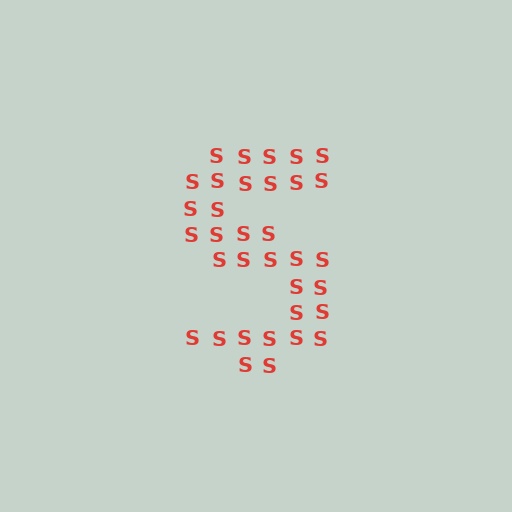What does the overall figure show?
The overall figure shows the letter S.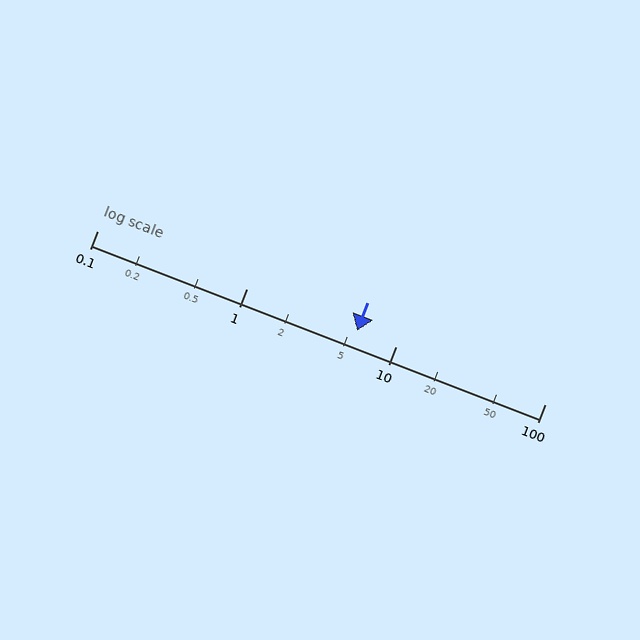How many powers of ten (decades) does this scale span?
The scale spans 3 decades, from 0.1 to 100.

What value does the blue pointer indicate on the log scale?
The pointer indicates approximately 5.5.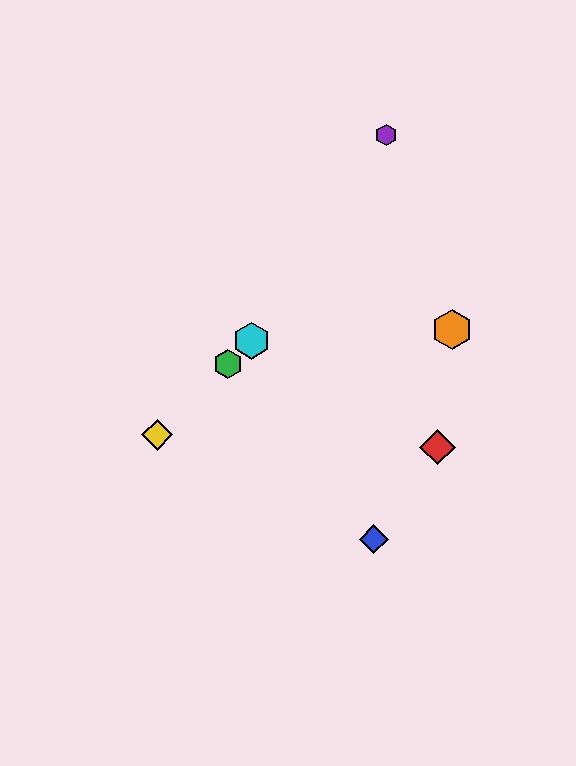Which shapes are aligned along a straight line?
The green hexagon, the yellow diamond, the cyan hexagon are aligned along a straight line.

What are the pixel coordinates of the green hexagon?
The green hexagon is at (228, 364).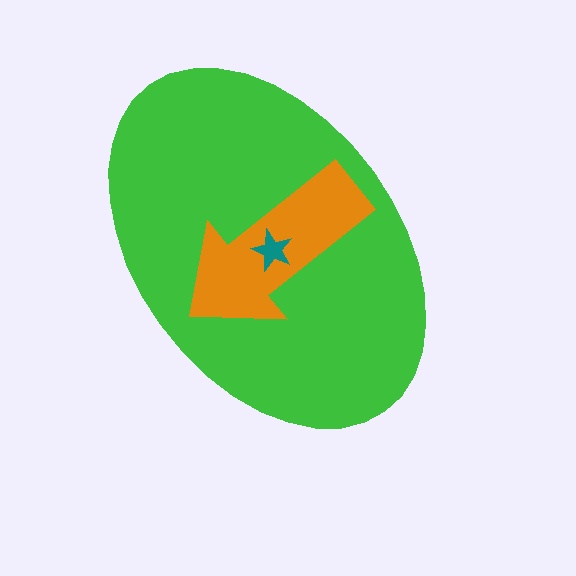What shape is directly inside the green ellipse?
The orange arrow.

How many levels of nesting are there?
3.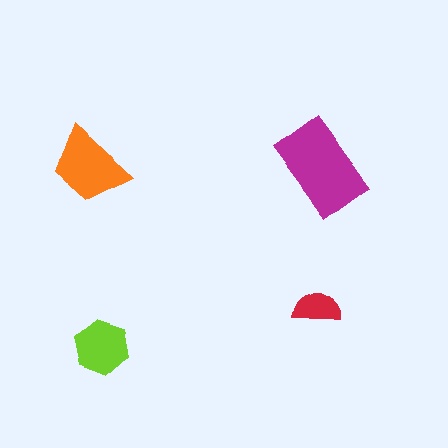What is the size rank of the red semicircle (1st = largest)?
4th.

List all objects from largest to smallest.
The magenta rectangle, the orange trapezoid, the lime hexagon, the red semicircle.